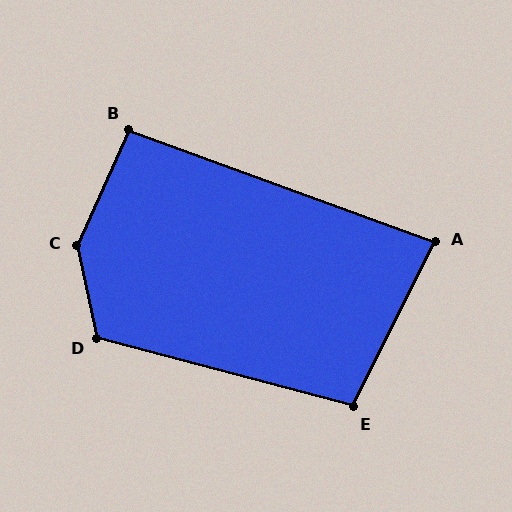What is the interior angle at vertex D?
Approximately 117 degrees (obtuse).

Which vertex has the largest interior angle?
C, at approximately 144 degrees.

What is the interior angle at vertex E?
Approximately 101 degrees (obtuse).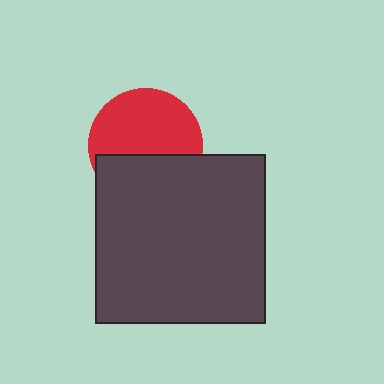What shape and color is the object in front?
The object in front is a dark gray square.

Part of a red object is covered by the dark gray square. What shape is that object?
It is a circle.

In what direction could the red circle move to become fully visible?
The red circle could move up. That would shift it out from behind the dark gray square entirely.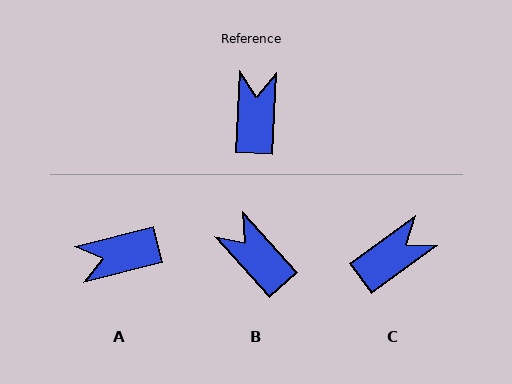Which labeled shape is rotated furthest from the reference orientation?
A, about 107 degrees away.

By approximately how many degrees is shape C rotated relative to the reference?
Approximately 51 degrees clockwise.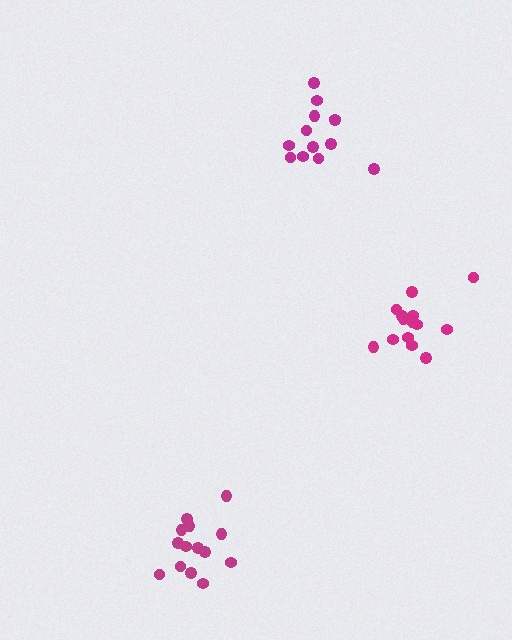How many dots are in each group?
Group 1: 13 dots, Group 2: 16 dots, Group 3: 14 dots (43 total).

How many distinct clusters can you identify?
There are 3 distinct clusters.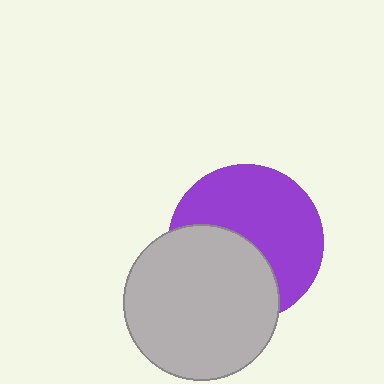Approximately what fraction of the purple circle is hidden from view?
Roughly 42% of the purple circle is hidden behind the light gray circle.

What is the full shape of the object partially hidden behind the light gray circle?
The partially hidden object is a purple circle.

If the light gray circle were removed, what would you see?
You would see the complete purple circle.